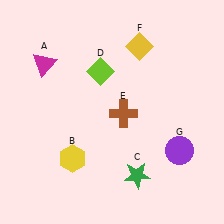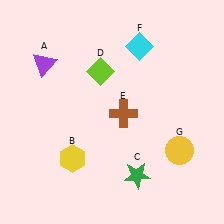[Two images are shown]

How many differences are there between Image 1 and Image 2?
There are 3 differences between the two images.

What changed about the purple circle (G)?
In Image 1, G is purple. In Image 2, it changed to yellow.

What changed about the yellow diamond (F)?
In Image 1, F is yellow. In Image 2, it changed to cyan.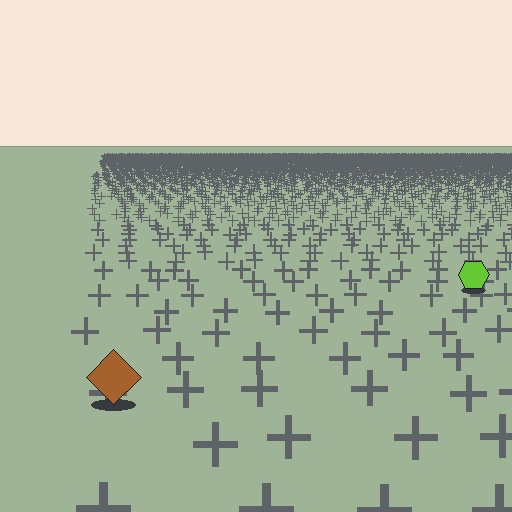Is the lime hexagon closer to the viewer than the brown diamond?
No. The brown diamond is closer — you can tell from the texture gradient: the ground texture is coarser near it.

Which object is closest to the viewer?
The brown diamond is closest. The texture marks near it are larger and more spread out.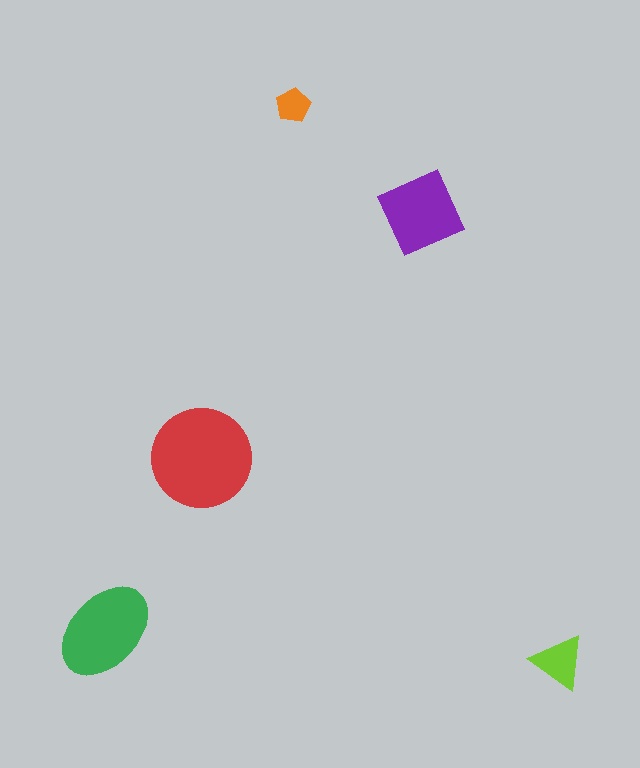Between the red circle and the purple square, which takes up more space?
The red circle.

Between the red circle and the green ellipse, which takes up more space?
The red circle.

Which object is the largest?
The red circle.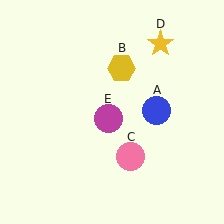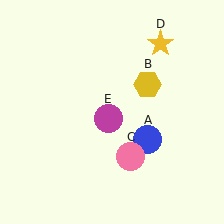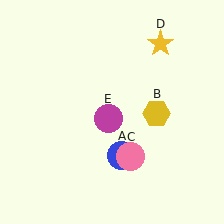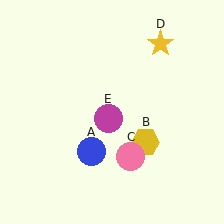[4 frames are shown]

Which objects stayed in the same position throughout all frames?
Pink circle (object C) and yellow star (object D) and magenta circle (object E) remained stationary.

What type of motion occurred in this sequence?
The blue circle (object A), yellow hexagon (object B) rotated clockwise around the center of the scene.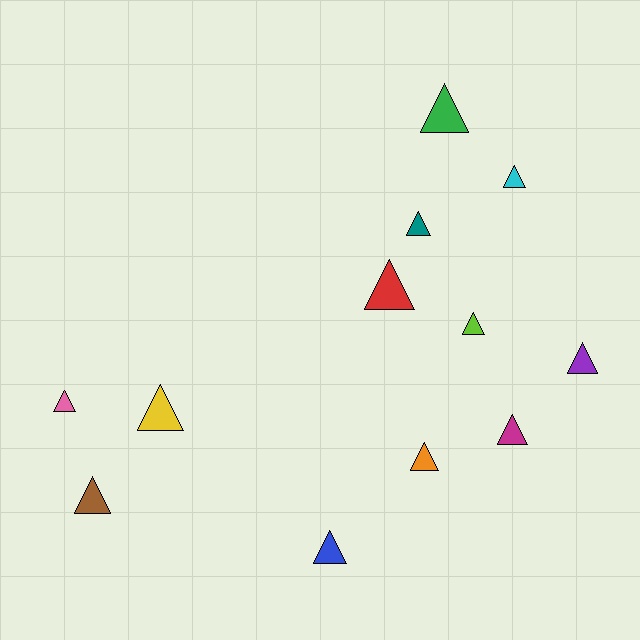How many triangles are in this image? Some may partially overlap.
There are 12 triangles.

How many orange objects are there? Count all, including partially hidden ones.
There is 1 orange object.